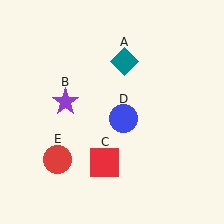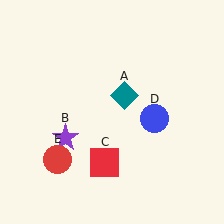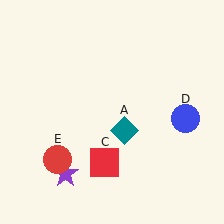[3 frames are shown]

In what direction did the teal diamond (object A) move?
The teal diamond (object A) moved down.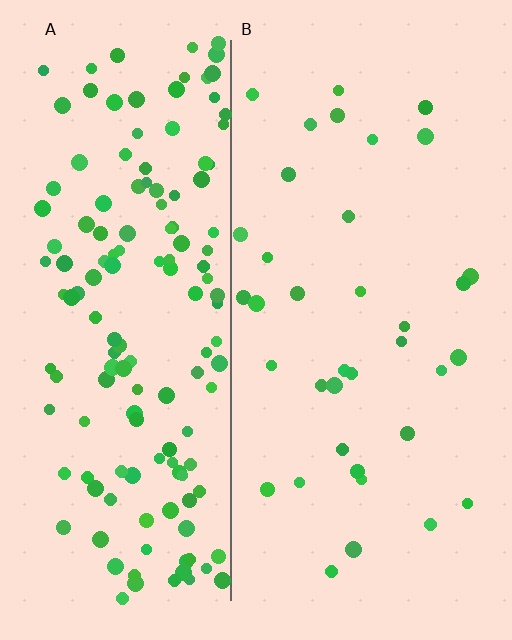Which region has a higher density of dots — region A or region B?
A (the left).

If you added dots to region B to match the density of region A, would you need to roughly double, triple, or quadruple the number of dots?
Approximately quadruple.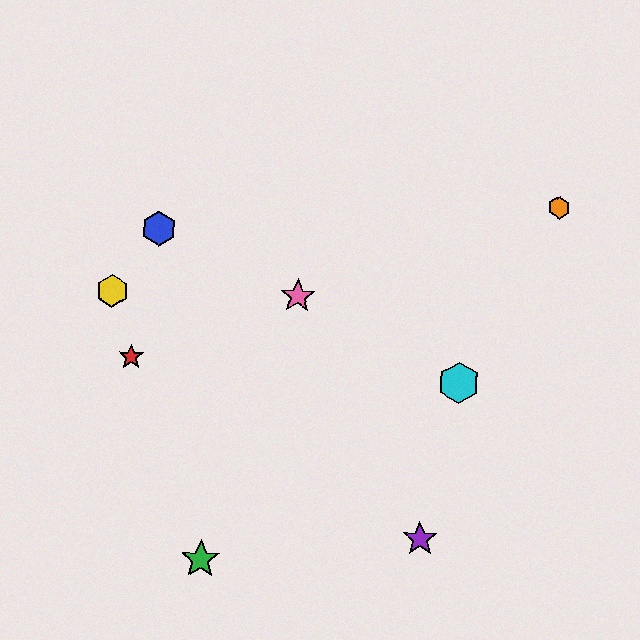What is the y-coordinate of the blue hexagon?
The blue hexagon is at y≈228.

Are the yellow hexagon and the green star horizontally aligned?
No, the yellow hexagon is at y≈291 and the green star is at y≈559.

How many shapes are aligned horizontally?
2 shapes (the yellow hexagon, the pink star) are aligned horizontally.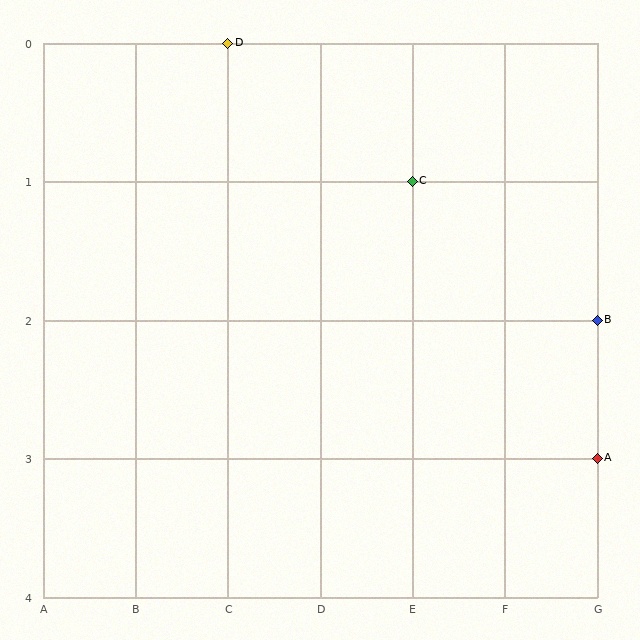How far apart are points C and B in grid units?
Points C and B are 2 columns and 1 row apart (about 2.2 grid units diagonally).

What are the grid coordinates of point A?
Point A is at grid coordinates (G, 3).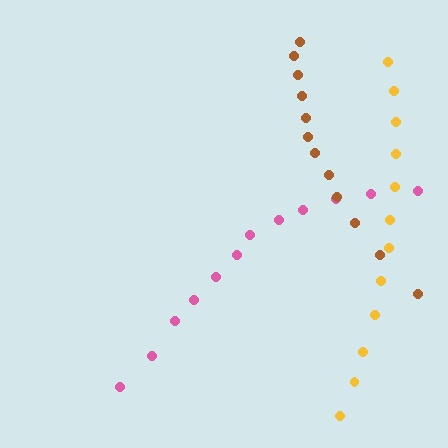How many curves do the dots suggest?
There are 3 distinct paths.